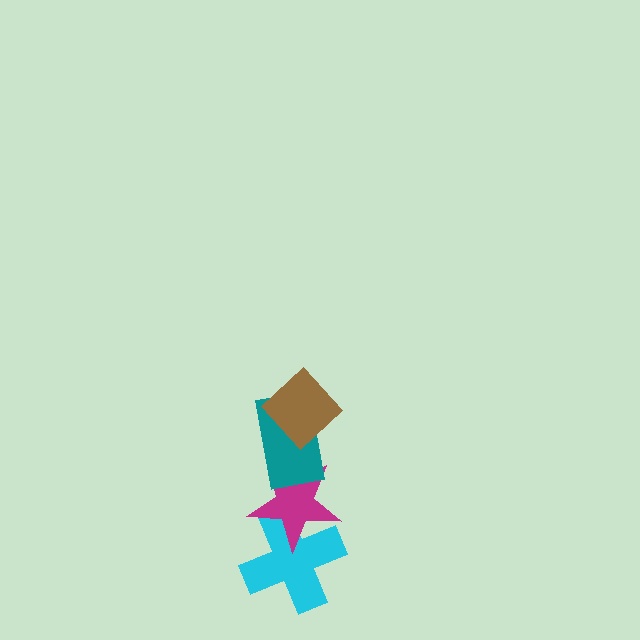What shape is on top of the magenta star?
The teal rectangle is on top of the magenta star.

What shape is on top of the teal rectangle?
The brown diamond is on top of the teal rectangle.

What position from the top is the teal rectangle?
The teal rectangle is 2nd from the top.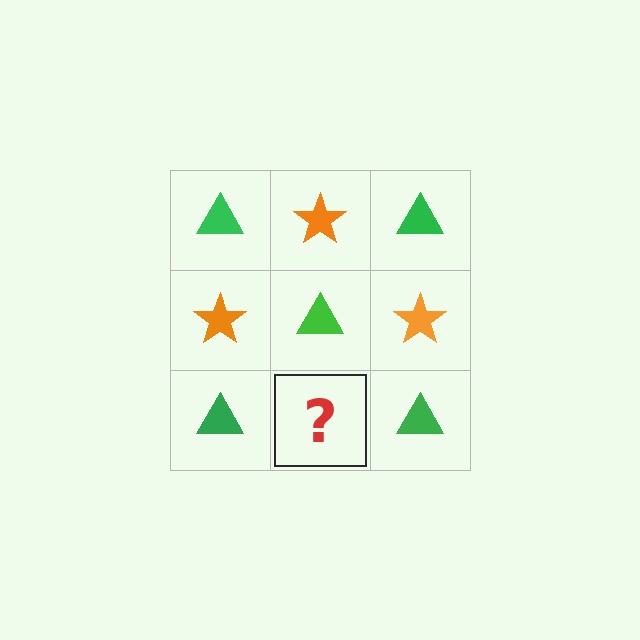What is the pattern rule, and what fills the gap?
The rule is that it alternates green triangle and orange star in a checkerboard pattern. The gap should be filled with an orange star.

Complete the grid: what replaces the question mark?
The question mark should be replaced with an orange star.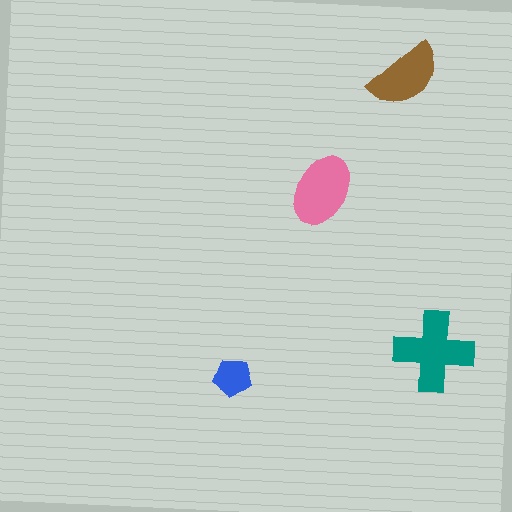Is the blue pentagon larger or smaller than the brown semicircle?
Smaller.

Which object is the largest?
The teal cross.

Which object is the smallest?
The blue pentagon.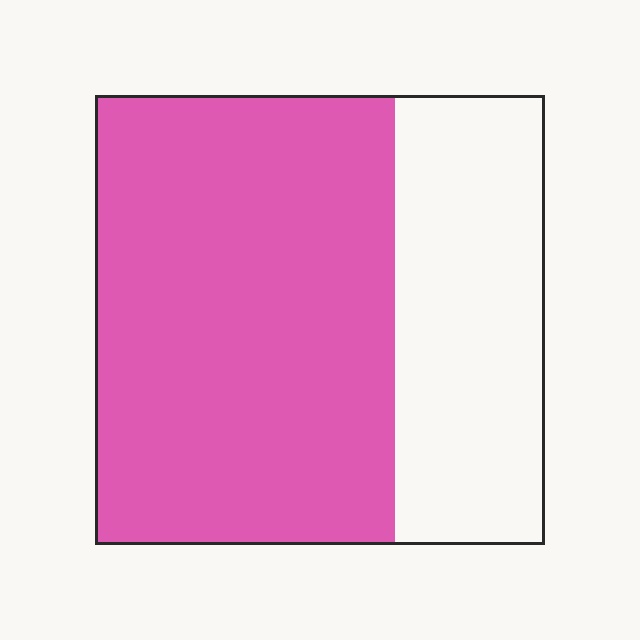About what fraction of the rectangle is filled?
About two thirds (2/3).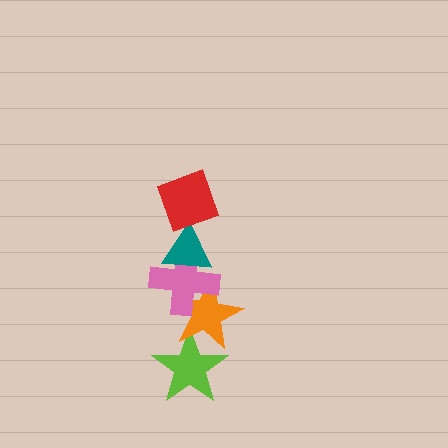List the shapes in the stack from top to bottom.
From top to bottom: the red diamond, the teal triangle, the pink cross, the orange star, the lime star.